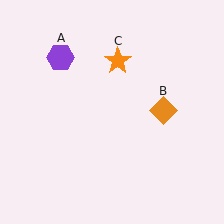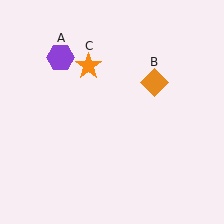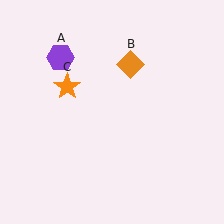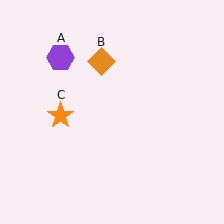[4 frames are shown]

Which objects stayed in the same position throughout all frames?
Purple hexagon (object A) remained stationary.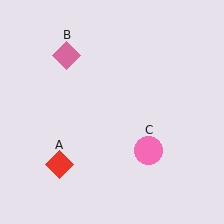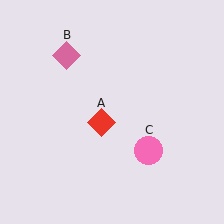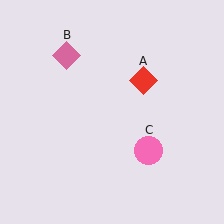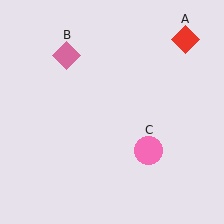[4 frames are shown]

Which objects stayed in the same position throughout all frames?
Pink diamond (object B) and pink circle (object C) remained stationary.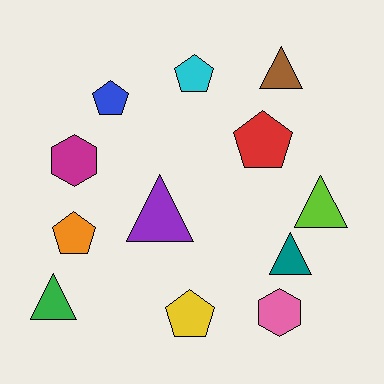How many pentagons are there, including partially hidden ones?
There are 5 pentagons.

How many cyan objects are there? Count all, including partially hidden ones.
There is 1 cyan object.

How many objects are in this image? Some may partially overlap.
There are 12 objects.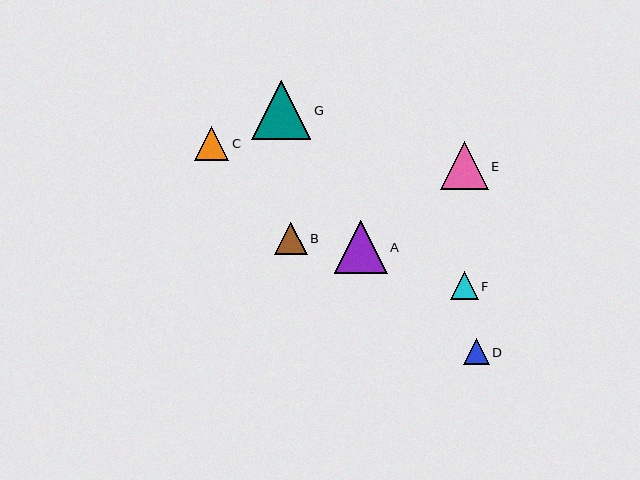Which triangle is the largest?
Triangle G is the largest with a size of approximately 59 pixels.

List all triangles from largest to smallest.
From largest to smallest: G, A, E, C, B, F, D.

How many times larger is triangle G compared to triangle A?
Triangle G is approximately 1.1 times the size of triangle A.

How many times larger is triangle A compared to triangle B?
Triangle A is approximately 1.6 times the size of triangle B.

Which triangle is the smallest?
Triangle D is the smallest with a size of approximately 26 pixels.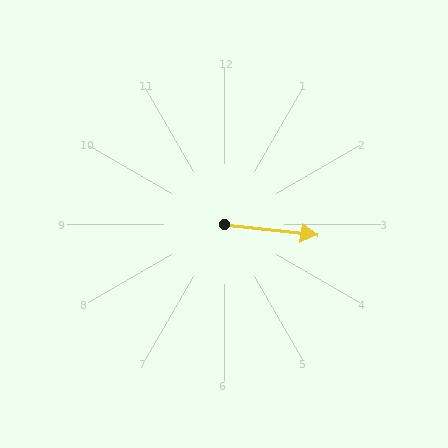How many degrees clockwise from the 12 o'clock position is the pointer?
Approximately 97 degrees.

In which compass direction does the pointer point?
East.